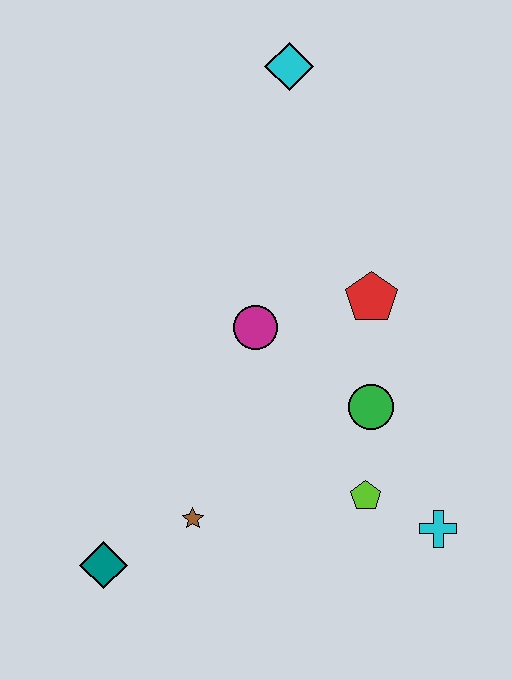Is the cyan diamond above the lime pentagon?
Yes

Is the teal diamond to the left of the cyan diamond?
Yes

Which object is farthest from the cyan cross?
The cyan diamond is farthest from the cyan cross.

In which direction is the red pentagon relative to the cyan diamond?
The red pentagon is below the cyan diamond.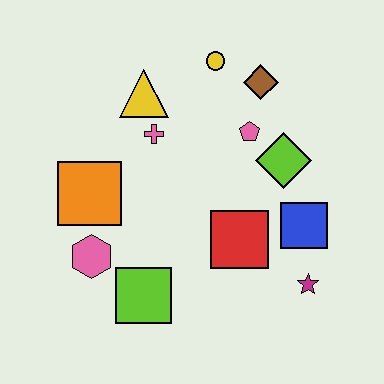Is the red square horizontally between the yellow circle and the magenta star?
Yes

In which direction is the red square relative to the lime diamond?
The red square is below the lime diamond.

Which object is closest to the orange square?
The pink hexagon is closest to the orange square.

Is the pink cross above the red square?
Yes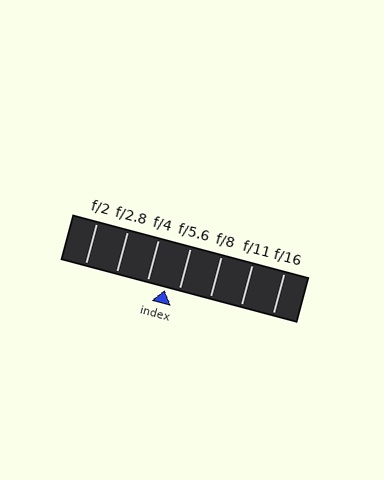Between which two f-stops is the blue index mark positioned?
The index mark is between f/4 and f/5.6.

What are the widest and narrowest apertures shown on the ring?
The widest aperture shown is f/2 and the narrowest is f/16.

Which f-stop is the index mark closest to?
The index mark is closest to f/5.6.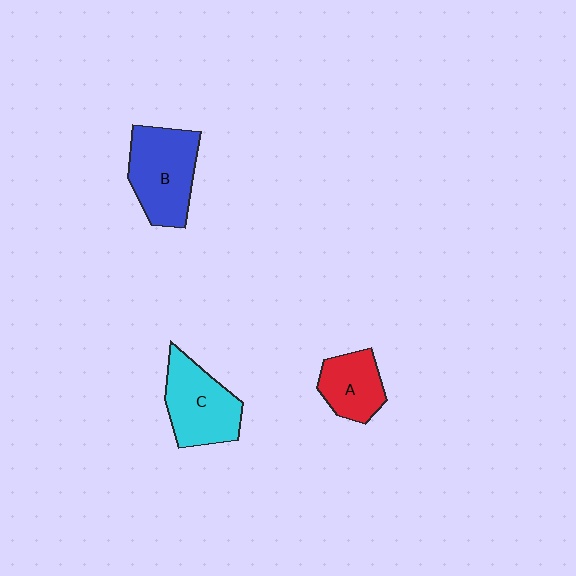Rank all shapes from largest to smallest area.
From largest to smallest: B (blue), C (cyan), A (red).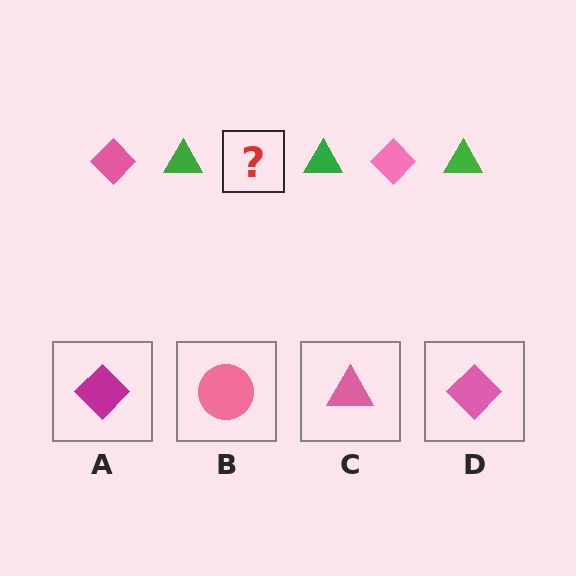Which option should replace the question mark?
Option D.